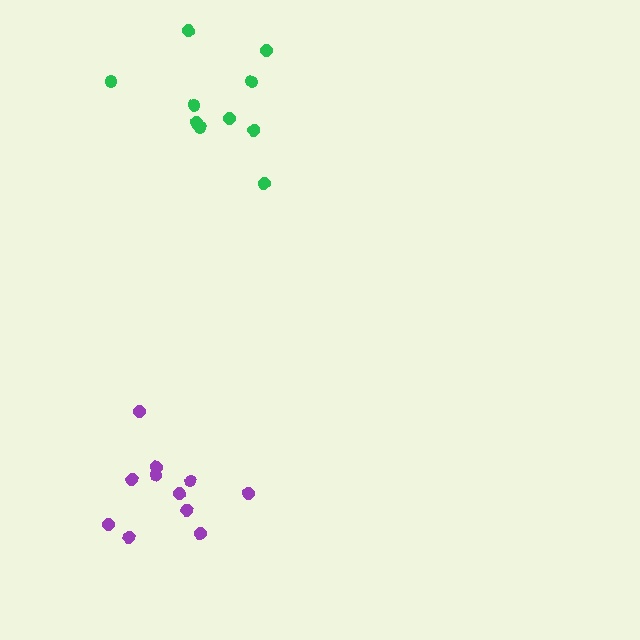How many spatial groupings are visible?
There are 2 spatial groupings.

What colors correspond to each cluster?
The clusters are colored: green, purple.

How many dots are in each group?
Group 1: 10 dots, Group 2: 11 dots (21 total).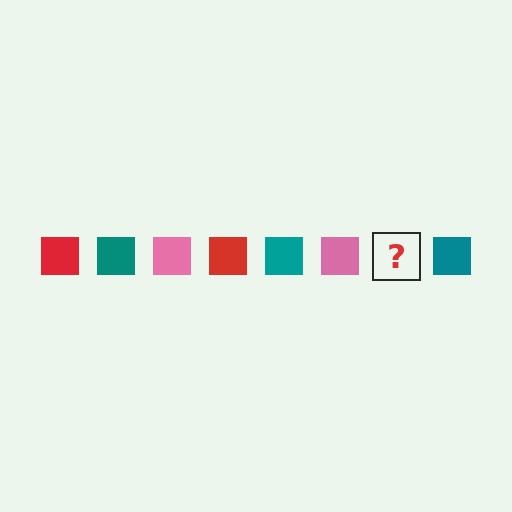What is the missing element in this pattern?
The missing element is a red square.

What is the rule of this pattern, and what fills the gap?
The rule is that the pattern cycles through red, teal, pink squares. The gap should be filled with a red square.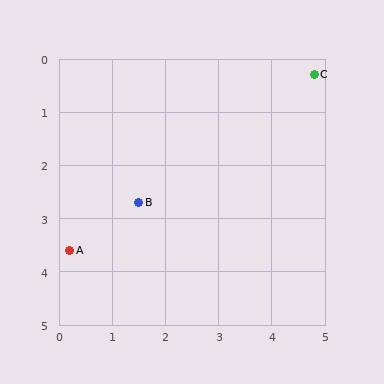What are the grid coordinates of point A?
Point A is at approximately (0.2, 3.6).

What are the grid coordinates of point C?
Point C is at approximately (4.8, 0.3).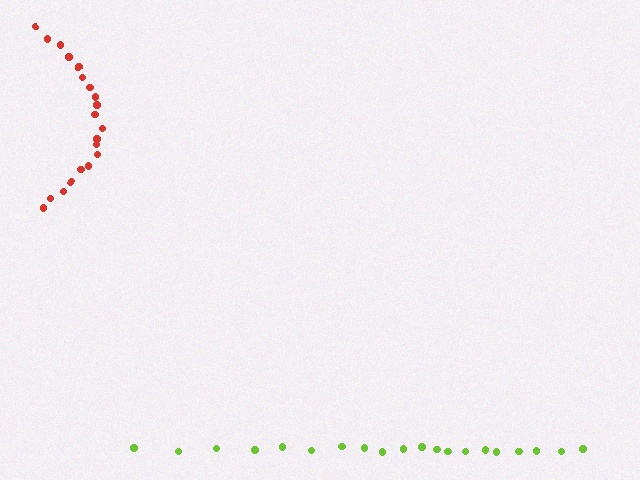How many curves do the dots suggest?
There are 2 distinct paths.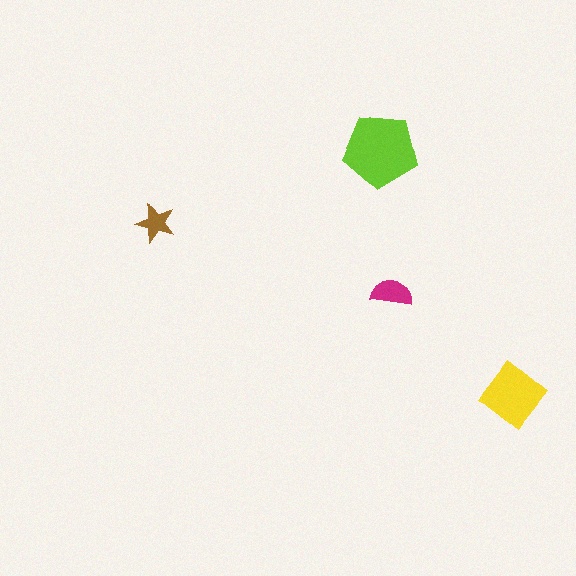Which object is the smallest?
The brown star.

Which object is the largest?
The lime pentagon.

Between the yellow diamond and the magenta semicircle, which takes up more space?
The yellow diamond.